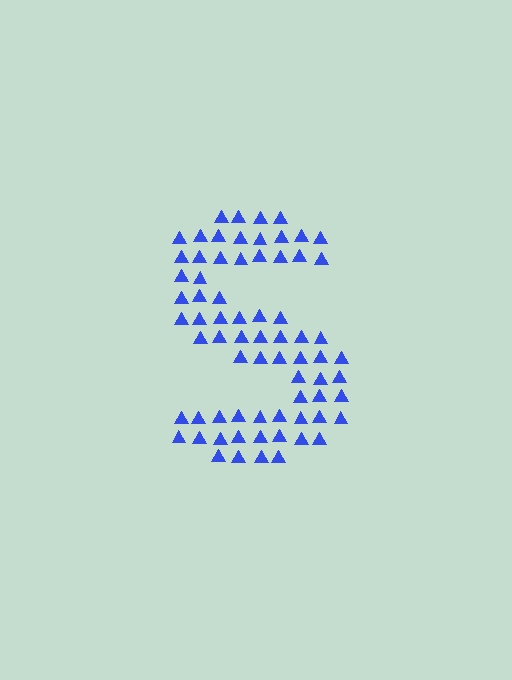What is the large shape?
The large shape is the letter S.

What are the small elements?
The small elements are triangles.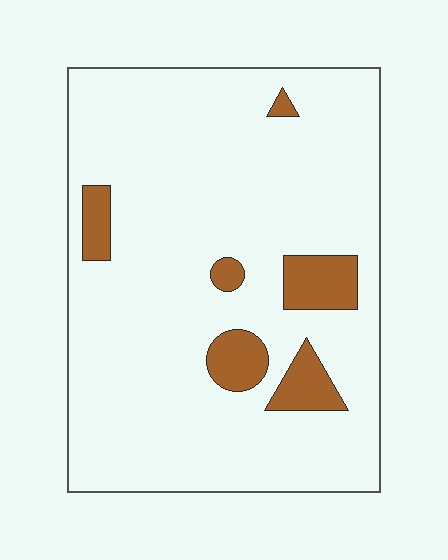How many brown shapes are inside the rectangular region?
6.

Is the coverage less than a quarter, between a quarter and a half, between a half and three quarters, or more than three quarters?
Less than a quarter.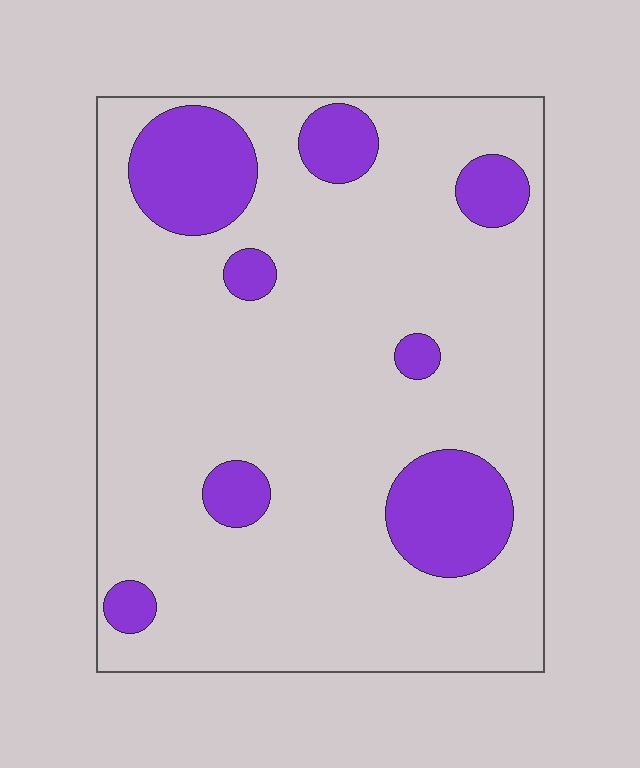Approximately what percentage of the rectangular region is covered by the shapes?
Approximately 20%.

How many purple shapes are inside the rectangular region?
8.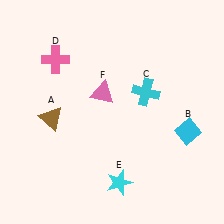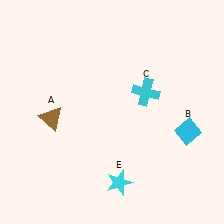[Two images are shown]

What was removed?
The pink triangle (F), the pink cross (D) were removed in Image 2.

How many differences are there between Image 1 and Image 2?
There are 2 differences between the two images.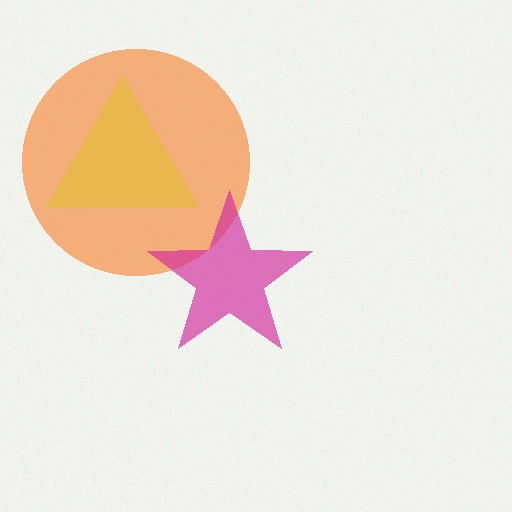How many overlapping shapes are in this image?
There are 3 overlapping shapes in the image.